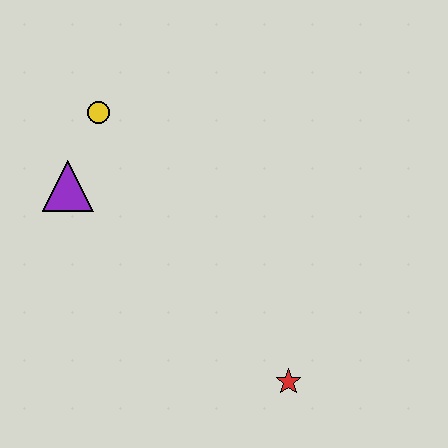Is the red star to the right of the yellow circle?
Yes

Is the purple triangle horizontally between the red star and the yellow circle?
No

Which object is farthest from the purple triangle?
The red star is farthest from the purple triangle.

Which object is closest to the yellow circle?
The purple triangle is closest to the yellow circle.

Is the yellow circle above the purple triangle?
Yes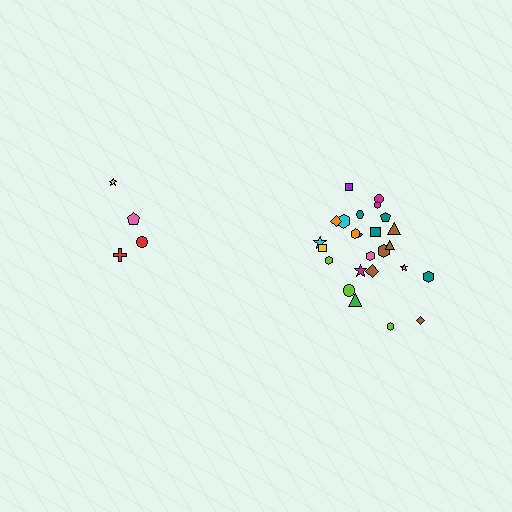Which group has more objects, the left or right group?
The right group.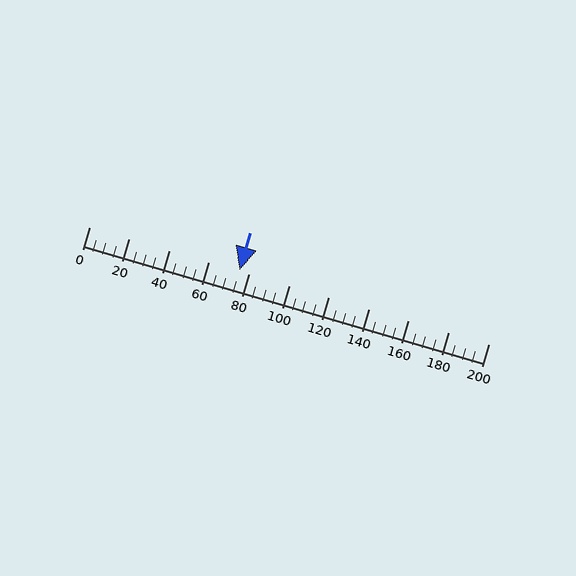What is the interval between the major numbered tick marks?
The major tick marks are spaced 20 units apart.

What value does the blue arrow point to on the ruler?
The blue arrow points to approximately 75.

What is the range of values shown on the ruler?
The ruler shows values from 0 to 200.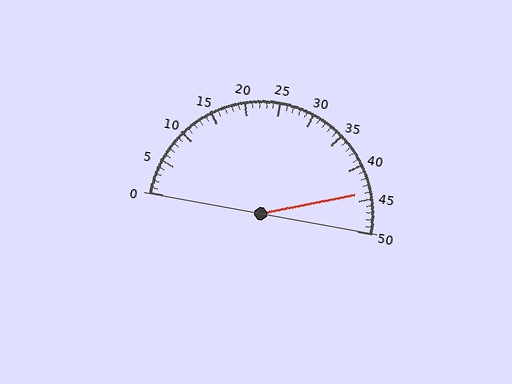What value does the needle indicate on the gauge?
The needle indicates approximately 44.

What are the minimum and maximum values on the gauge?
The gauge ranges from 0 to 50.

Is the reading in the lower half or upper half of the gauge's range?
The reading is in the upper half of the range (0 to 50).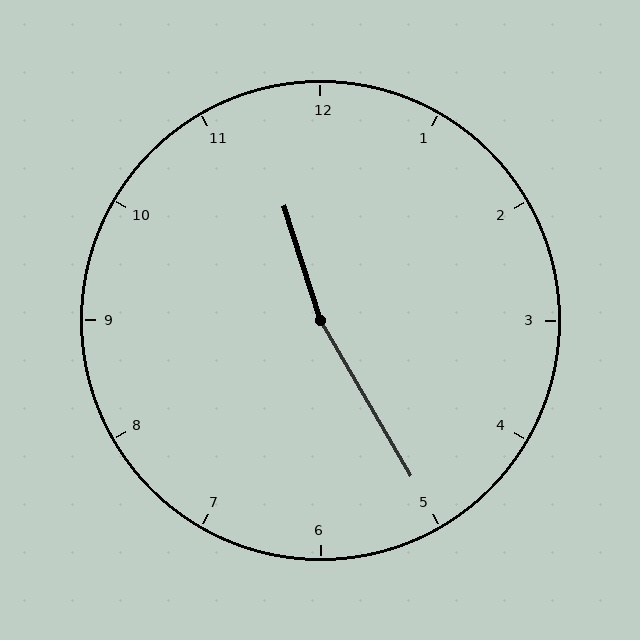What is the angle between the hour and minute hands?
Approximately 168 degrees.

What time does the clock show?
11:25.